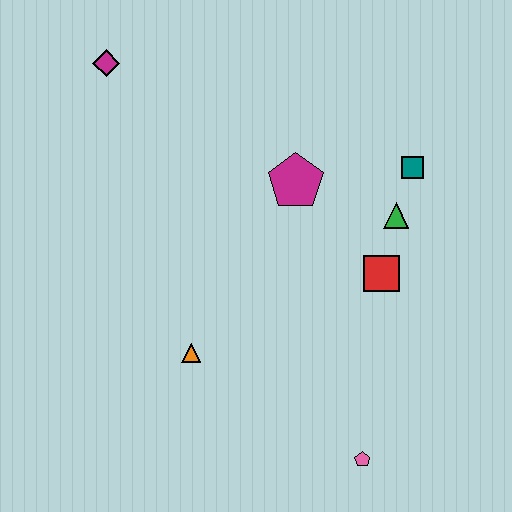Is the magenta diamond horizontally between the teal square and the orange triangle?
No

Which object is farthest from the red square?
The magenta diamond is farthest from the red square.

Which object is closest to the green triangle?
The teal square is closest to the green triangle.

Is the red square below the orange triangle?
No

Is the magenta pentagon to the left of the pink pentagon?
Yes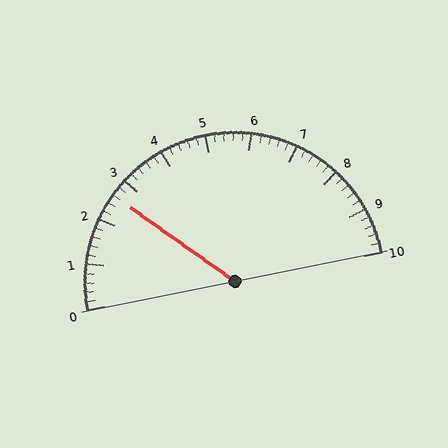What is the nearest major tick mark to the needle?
The nearest major tick mark is 3.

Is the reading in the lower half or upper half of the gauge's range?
The reading is in the lower half of the range (0 to 10).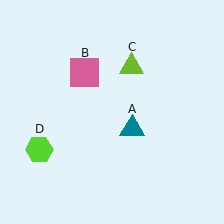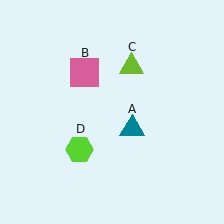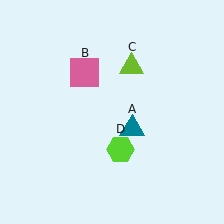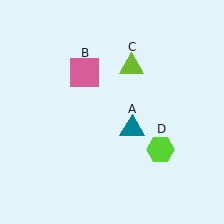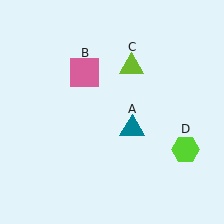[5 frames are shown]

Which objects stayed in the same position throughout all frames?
Teal triangle (object A) and pink square (object B) and lime triangle (object C) remained stationary.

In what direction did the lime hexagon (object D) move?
The lime hexagon (object D) moved right.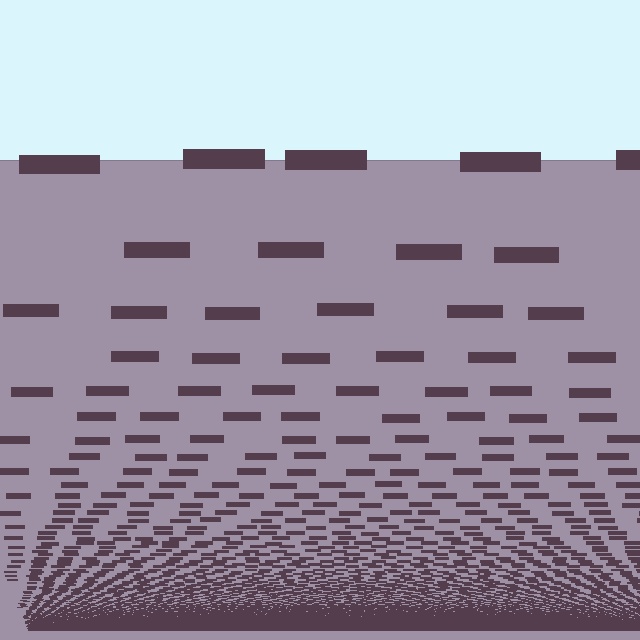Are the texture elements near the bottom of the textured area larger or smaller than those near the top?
Smaller. The gradient is inverted — elements near the bottom are smaller and denser.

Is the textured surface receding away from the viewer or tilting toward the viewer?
The surface appears to tilt toward the viewer. Texture elements get larger and sparser toward the top.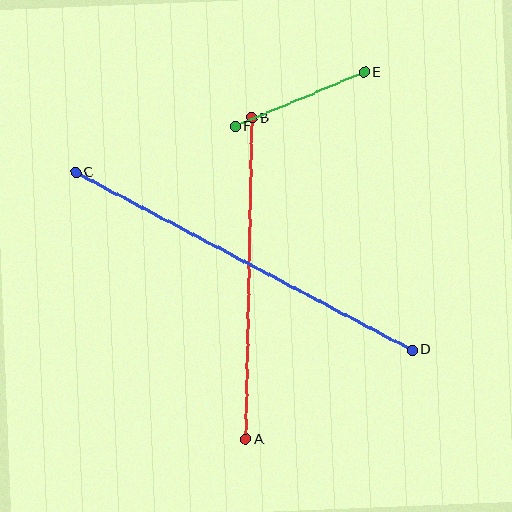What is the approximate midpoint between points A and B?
The midpoint is at approximately (249, 279) pixels.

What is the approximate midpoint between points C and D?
The midpoint is at approximately (244, 261) pixels.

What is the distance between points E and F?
The distance is approximately 140 pixels.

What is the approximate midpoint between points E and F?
The midpoint is at approximately (299, 99) pixels.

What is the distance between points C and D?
The distance is approximately 381 pixels.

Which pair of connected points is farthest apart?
Points C and D are farthest apart.